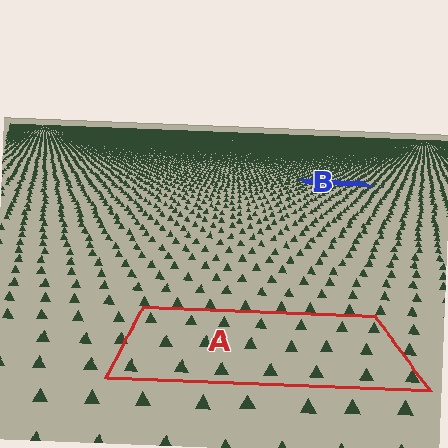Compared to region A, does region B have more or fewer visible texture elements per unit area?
Region B has more texture elements per unit area — they are packed more densely because it is farther away.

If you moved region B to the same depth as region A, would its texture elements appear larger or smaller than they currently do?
They would appear larger. At a closer depth, the same texture elements are projected at a bigger on-screen size.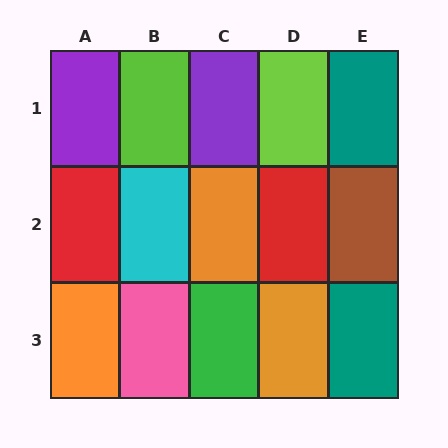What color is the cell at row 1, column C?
Purple.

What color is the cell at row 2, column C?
Orange.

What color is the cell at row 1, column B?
Lime.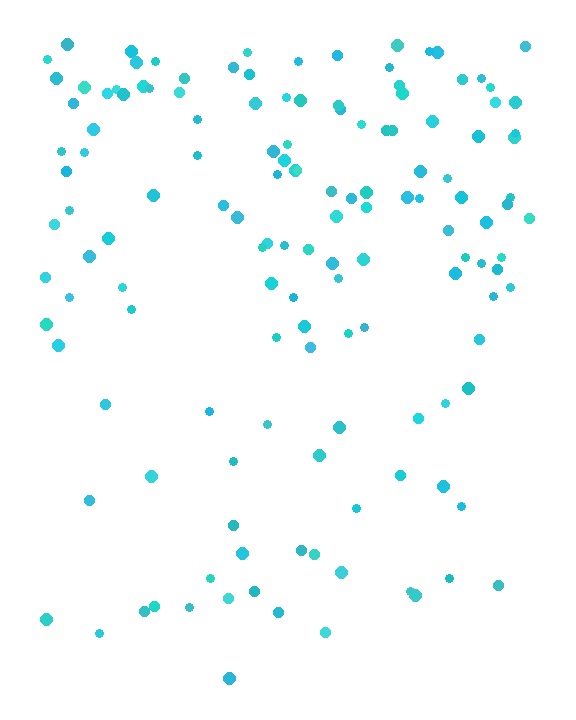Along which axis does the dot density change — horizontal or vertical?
Vertical.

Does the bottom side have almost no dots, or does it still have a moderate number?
Still a moderate number, just noticeably fewer than the top.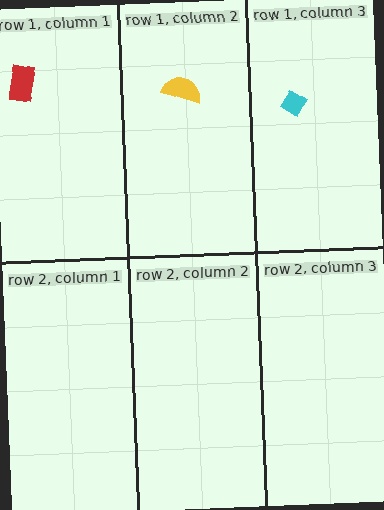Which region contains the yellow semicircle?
The row 1, column 2 region.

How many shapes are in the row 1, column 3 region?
1.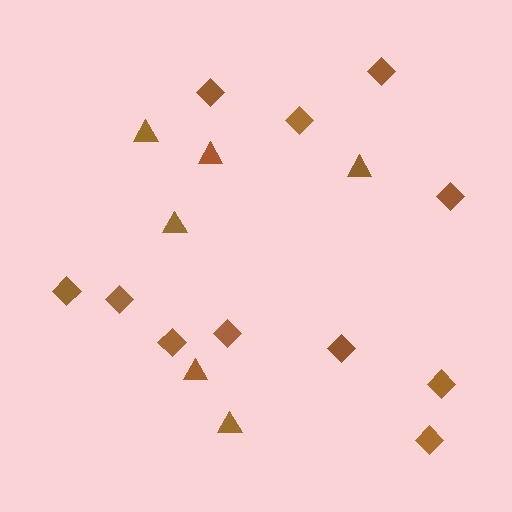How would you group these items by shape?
There are 2 groups: one group of diamonds (11) and one group of triangles (6).